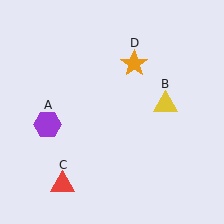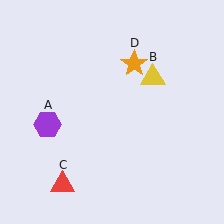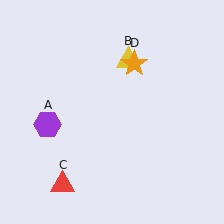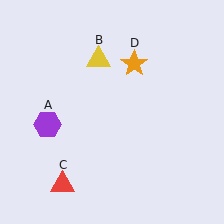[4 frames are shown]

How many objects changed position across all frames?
1 object changed position: yellow triangle (object B).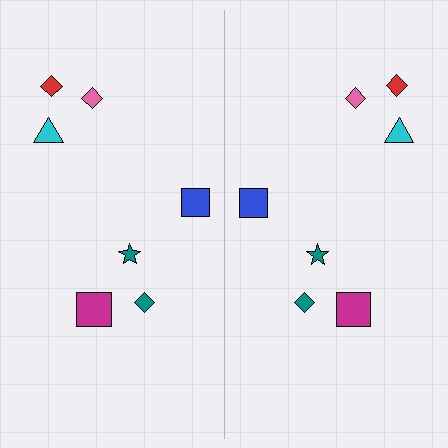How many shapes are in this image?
There are 14 shapes in this image.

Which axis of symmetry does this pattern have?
The pattern has a vertical axis of symmetry running through the center of the image.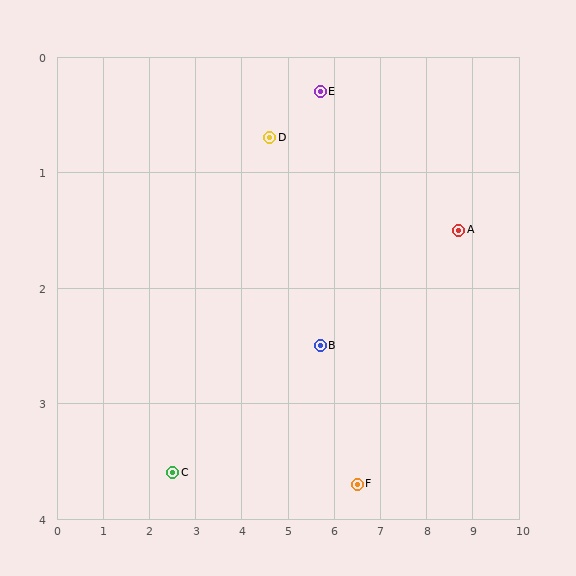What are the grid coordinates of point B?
Point B is at approximately (5.7, 2.5).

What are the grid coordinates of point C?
Point C is at approximately (2.5, 3.6).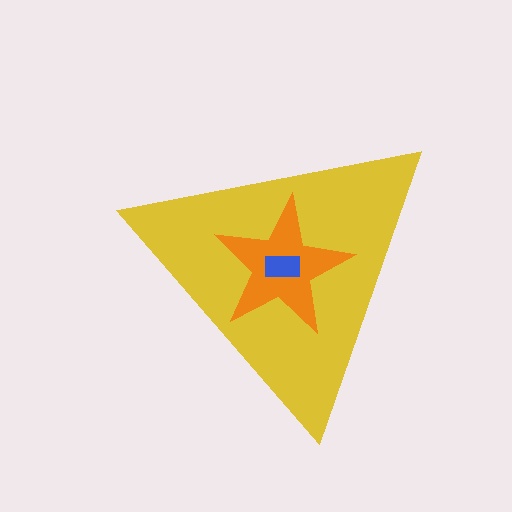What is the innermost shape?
The blue rectangle.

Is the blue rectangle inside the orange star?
Yes.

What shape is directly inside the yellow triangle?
The orange star.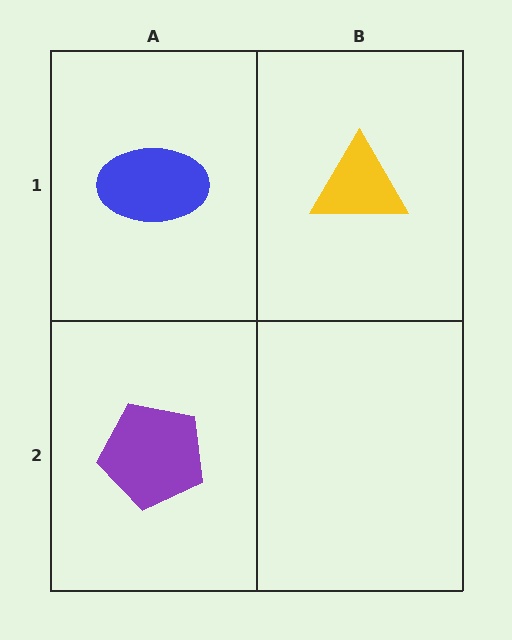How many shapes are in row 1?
2 shapes.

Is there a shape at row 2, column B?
No, that cell is empty.